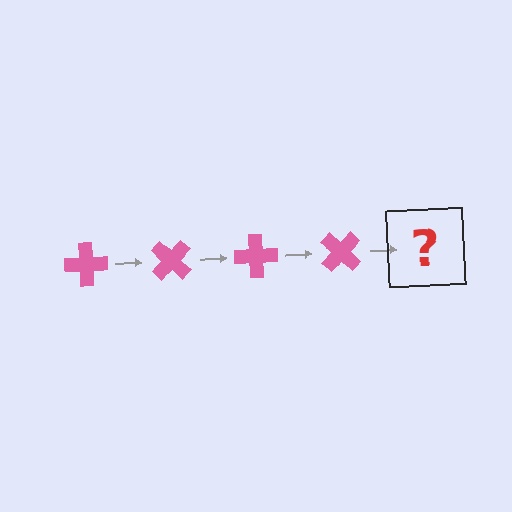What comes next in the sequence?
The next element should be a pink cross rotated 180 degrees.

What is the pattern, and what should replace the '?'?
The pattern is that the cross rotates 45 degrees each step. The '?' should be a pink cross rotated 180 degrees.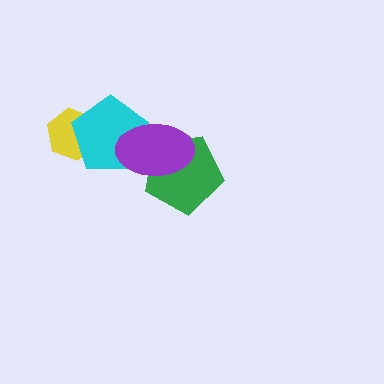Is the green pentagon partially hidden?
Yes, it is partially covered by another shape.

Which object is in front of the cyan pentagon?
The purple ellipse is in front of the cyan pentagon.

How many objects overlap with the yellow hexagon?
1 object overlaps with the yellow hexagon.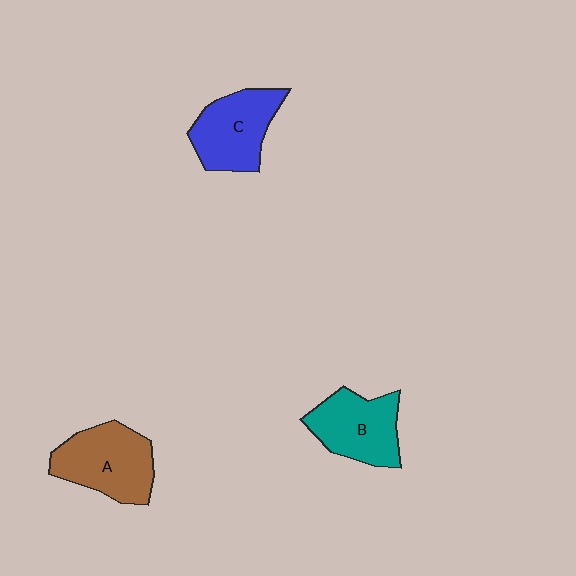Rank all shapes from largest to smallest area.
From largest to smallest: A (brown), C (blue), B (teal).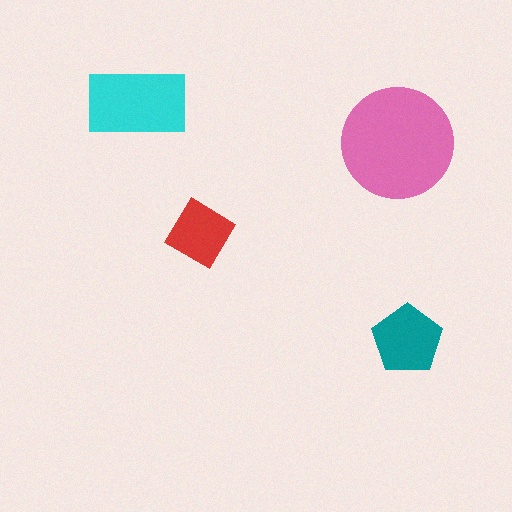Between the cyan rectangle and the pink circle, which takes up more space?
The pink circle.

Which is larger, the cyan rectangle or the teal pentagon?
The cyan rectangle.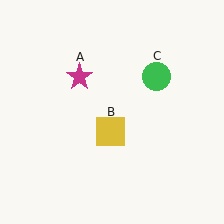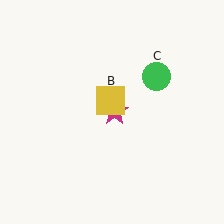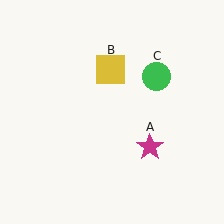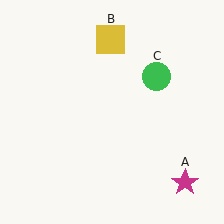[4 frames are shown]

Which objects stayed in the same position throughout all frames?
Green circle (object C) remained stationary.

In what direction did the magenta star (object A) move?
The magenta star (object A) moved down and to the right.